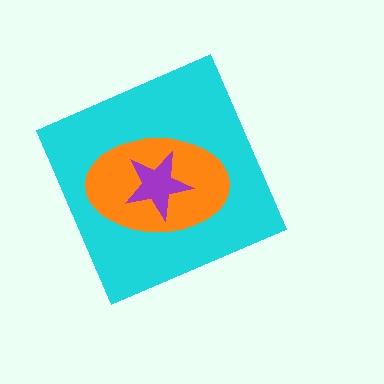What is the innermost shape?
The purple star.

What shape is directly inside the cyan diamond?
The orange ellipse.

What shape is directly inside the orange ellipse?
The purple star.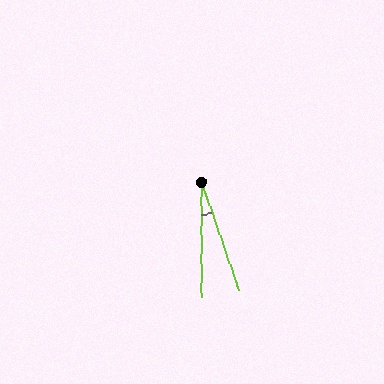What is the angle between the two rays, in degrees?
Approximately 19 degrees.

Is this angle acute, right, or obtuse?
It is acute.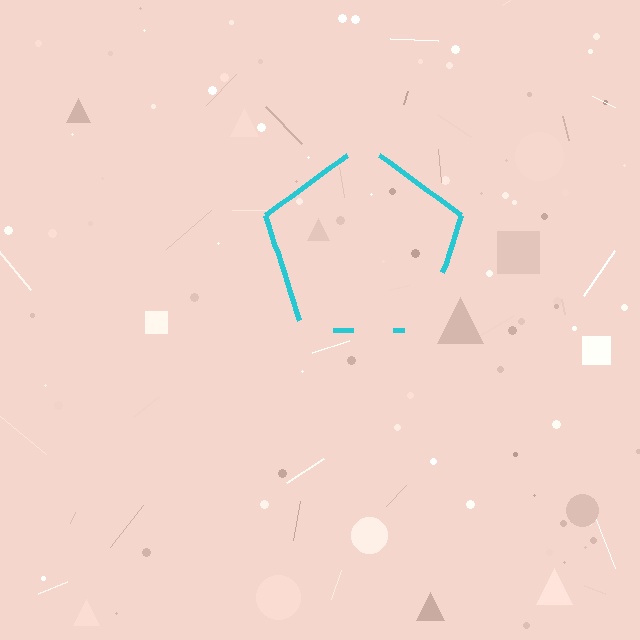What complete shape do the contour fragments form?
The contour fragments form a pentagon.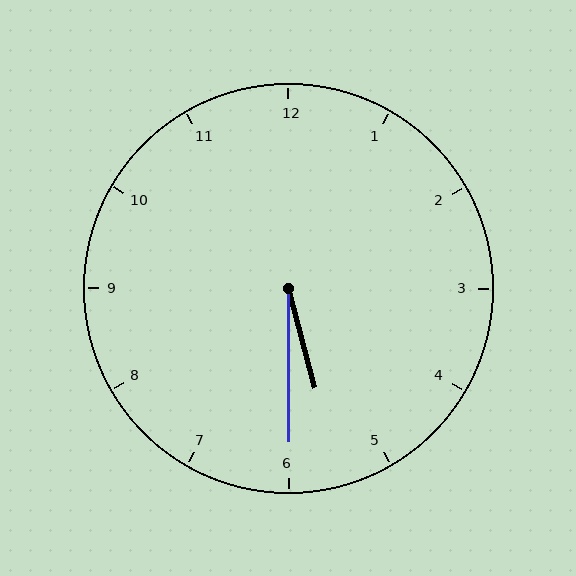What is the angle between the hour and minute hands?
Approximately 15 degrees.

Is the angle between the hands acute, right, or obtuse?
It is acute.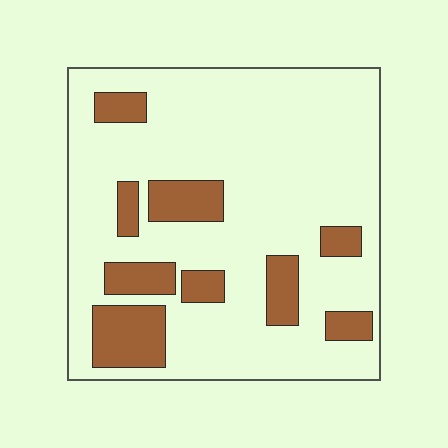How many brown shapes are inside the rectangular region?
9.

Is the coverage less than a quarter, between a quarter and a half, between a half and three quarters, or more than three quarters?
Less than a quarter.